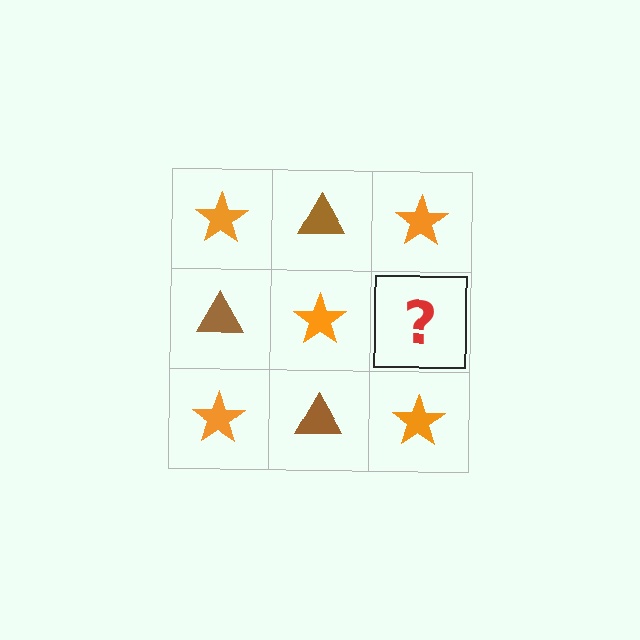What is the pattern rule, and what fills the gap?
The rule is that it alternates orange star and brown triangle in a checkerboard pattern. The gap should be filled with a brown triangle.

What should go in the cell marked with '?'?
The missing cell should contain a brown triangle.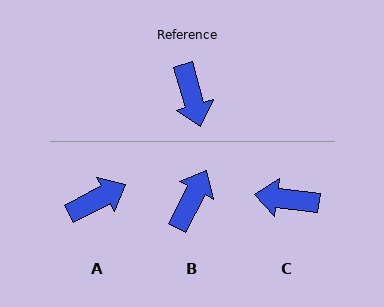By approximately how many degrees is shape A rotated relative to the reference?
Approximately 102 degrees counter-clockwise.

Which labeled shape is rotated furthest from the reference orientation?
B, about 136 degrees away.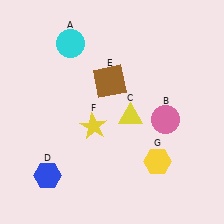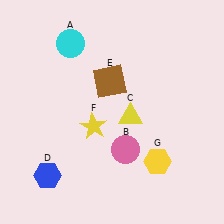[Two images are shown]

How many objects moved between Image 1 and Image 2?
1 object moved between the two images.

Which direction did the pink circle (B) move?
The pink circle (B) moved left.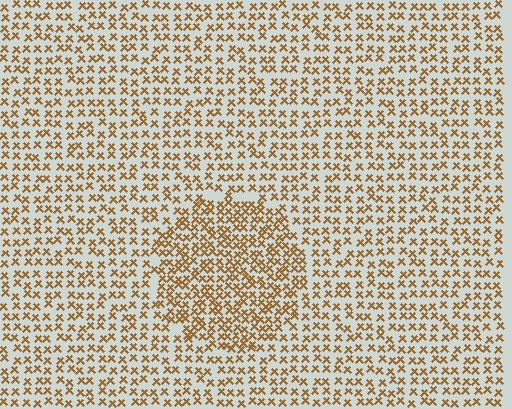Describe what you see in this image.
The image contains small brown elements arranged at two different densities. A circle-shaped region is visible where the elements are more densely packed than the surrounding area.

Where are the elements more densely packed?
The elements are more densely packed inside the circle boundary.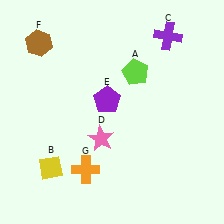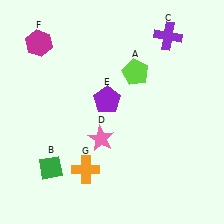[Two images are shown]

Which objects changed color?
B changed from yellow to green. F changed from brown to magenta.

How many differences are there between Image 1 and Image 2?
There are 2 differences between the two images.